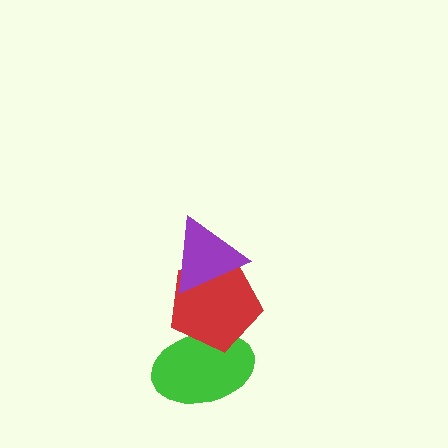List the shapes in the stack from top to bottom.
From top to bottom: the purple triangle, the red pentagon, the green ellipse.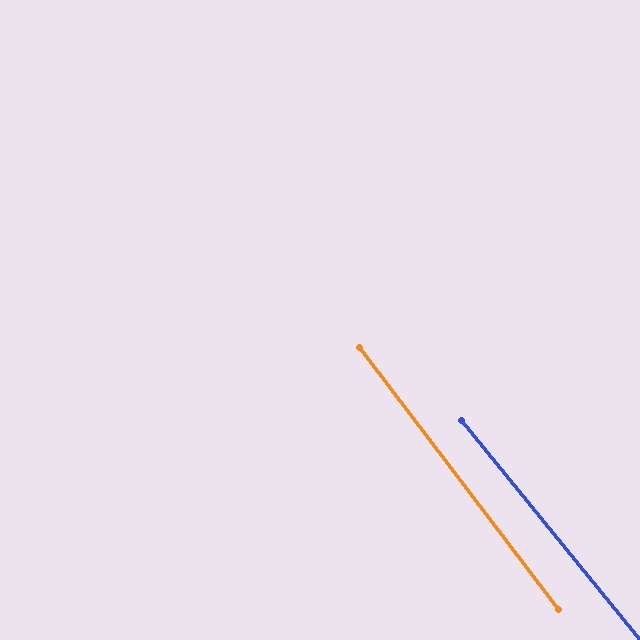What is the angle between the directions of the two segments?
Approximately 2 degrees.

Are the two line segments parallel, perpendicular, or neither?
Parallel — their directions differ by only 1.9°.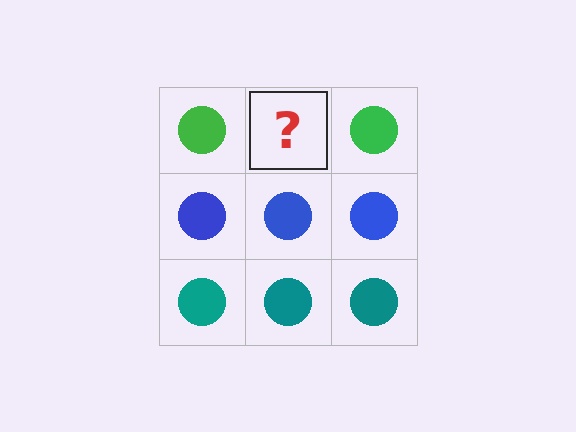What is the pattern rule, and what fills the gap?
The rule is that each row has a consistent color. The gap should be filled with a green circle.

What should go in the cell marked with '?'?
The missing cell should contain a green circle.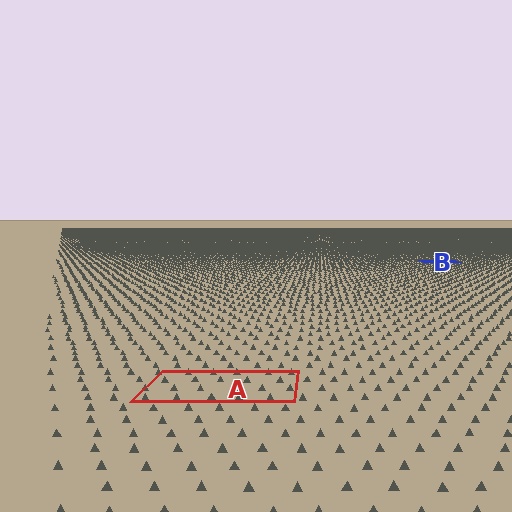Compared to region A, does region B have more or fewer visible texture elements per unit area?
Region B has more texture elements per unit area — they are packed more densely because it is farther away.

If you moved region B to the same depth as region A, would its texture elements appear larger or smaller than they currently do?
They would appear larger. At a closer depth, the same texture elements are projected at a bigger on-screen size.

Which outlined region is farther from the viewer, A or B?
Region B is farther from the viewer — the texture elements inside it appear smaller and more densely packed.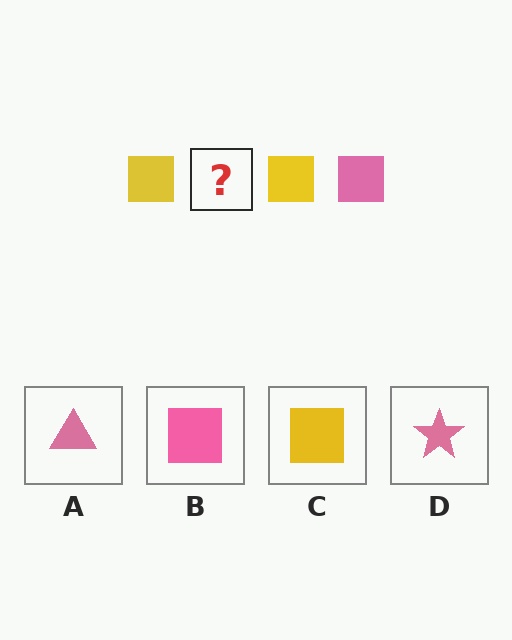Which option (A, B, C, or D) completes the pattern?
B.